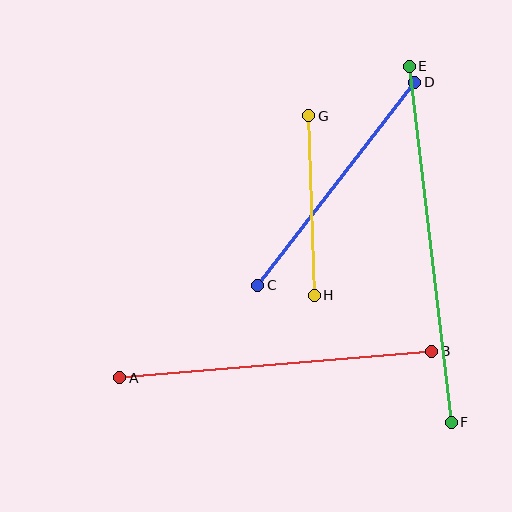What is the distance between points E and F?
The distance is approximately 359 pixels.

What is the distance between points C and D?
The distance is approximately 257 pixels.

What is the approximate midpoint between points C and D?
The midpoint is at approximately (336, 184) pixels.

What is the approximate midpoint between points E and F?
The midpoint is at approximately (430, 244) pixels.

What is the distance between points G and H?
The distance is approximately 180 pixels.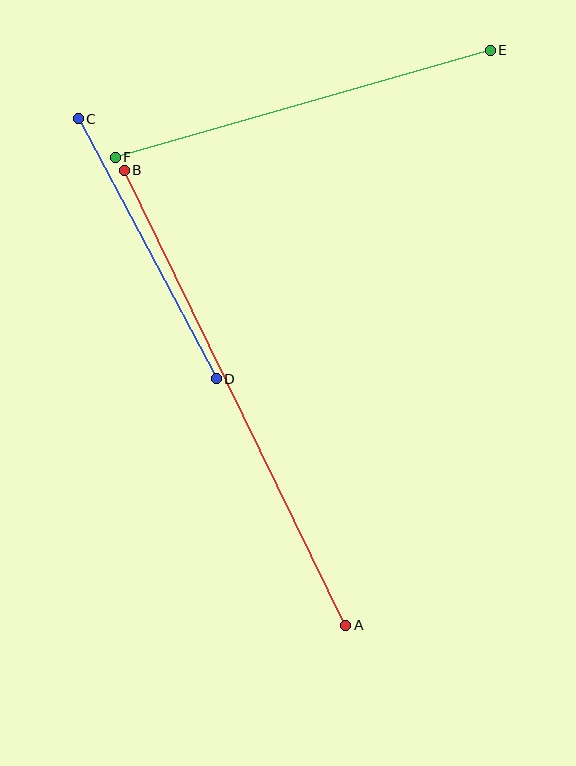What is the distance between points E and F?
The distance is approximately 390 pixels.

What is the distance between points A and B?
The distance is approximately 506 pixels.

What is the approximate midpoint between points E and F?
The midpoint is at approximately (303, 104) pixels.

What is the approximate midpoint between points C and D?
The midpoint is at approximately (147, 249) pixels.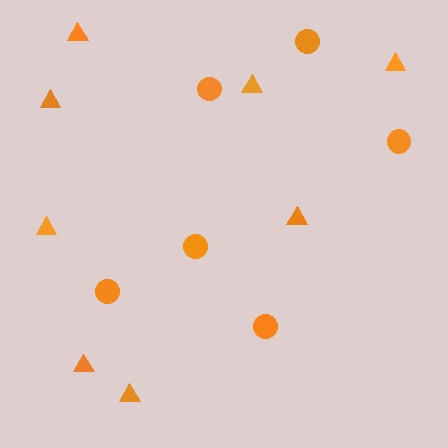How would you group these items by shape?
There are 2 groups: one group of triangles (8) and one group of circles (6).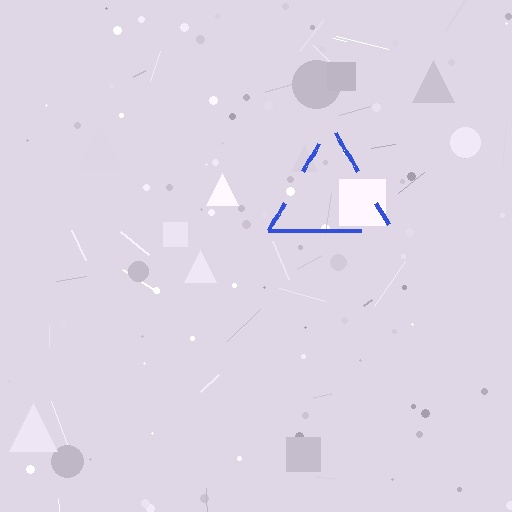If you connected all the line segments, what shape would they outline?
They would outline a triangle.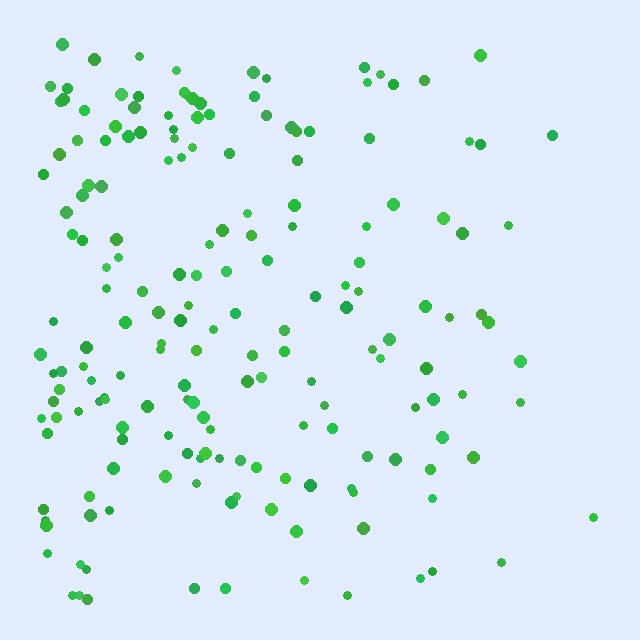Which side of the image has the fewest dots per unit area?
The right.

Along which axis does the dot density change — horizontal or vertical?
Horizontal.